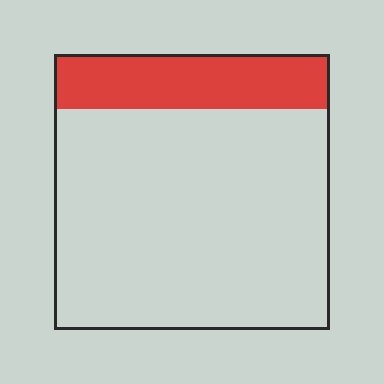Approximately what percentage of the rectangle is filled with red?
Approximately 20%.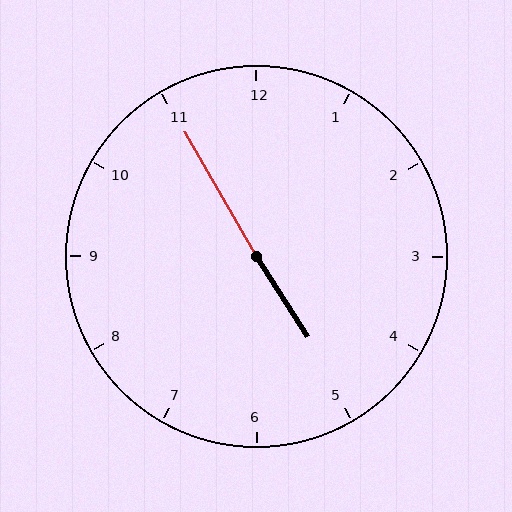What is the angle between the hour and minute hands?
Approximately 178 degrees.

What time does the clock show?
4:55.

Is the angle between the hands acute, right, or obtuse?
It is obtuse.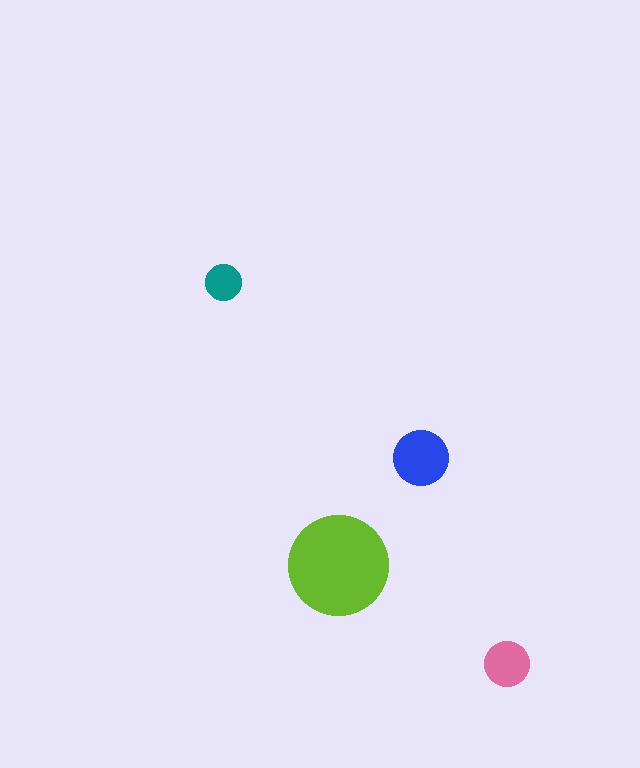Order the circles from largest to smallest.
the lime one, the blue one, the pink one, the teal one.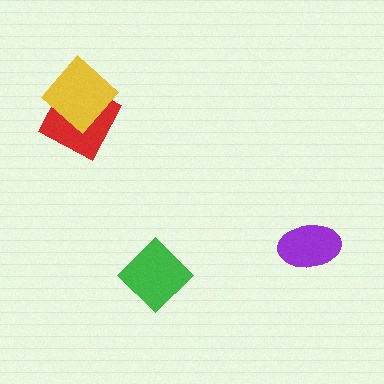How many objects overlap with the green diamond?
0 objects overlap with the green diamond.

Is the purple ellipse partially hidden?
No, no other shape covers it.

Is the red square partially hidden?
Yes, it is partially covered by another shape.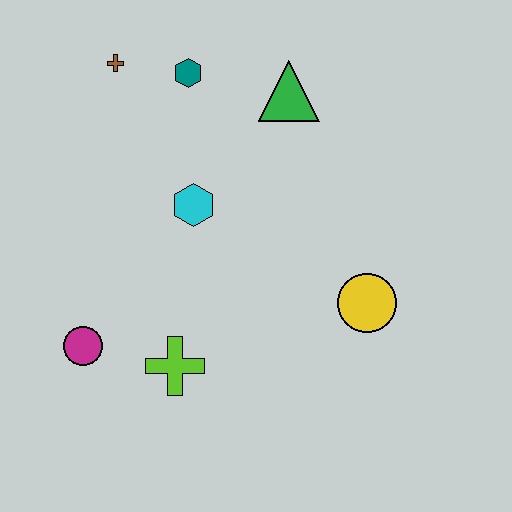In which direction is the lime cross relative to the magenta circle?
The lime cross is to the right of the magenta circle.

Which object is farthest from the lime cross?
The brown cross is farthest from the lime cross.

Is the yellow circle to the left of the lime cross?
No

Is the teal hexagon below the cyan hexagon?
No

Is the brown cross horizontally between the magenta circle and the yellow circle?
Yes